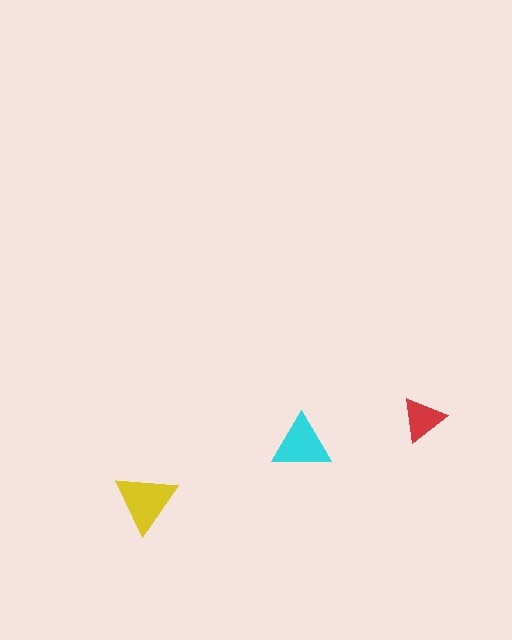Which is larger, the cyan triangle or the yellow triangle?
The yellow one.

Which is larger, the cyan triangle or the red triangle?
The cyan one.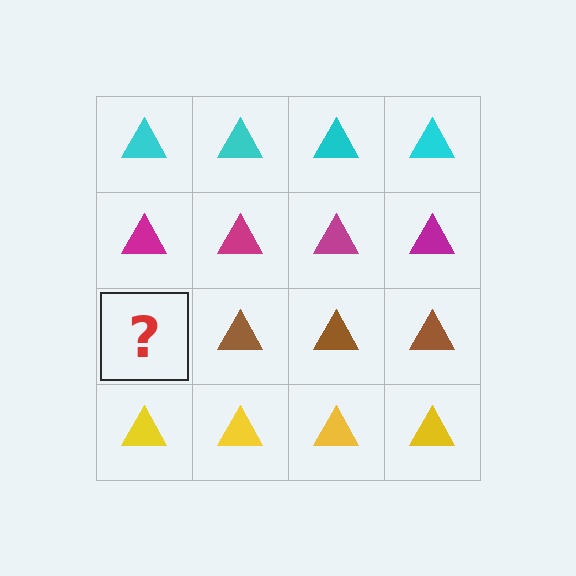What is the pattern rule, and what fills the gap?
The rule is that each row has a consistent color. The gap should be filled with a brown triangle.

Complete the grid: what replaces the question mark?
The question mark should be replaced with a brown triangle.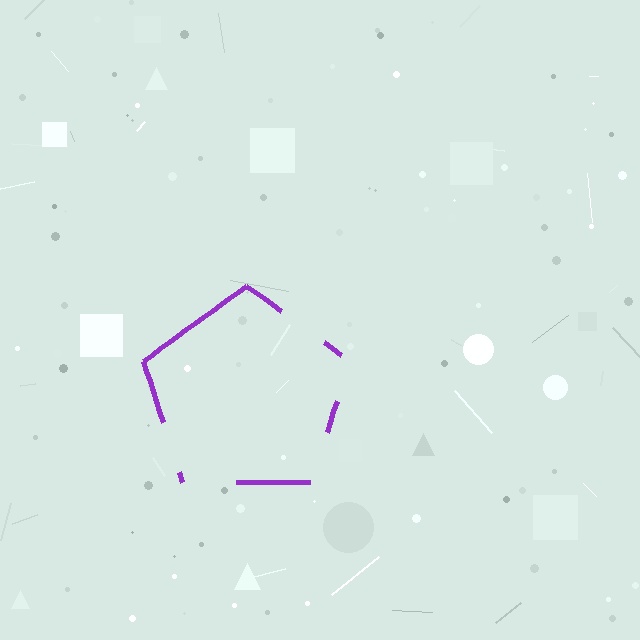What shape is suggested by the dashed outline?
The dashed outline suggests a pentagon.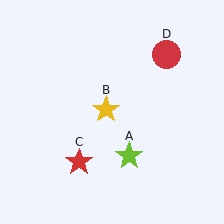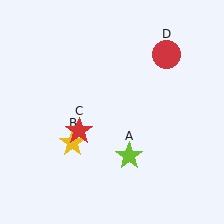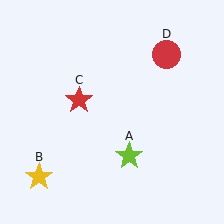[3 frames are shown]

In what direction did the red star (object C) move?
The red star (object C) moved up.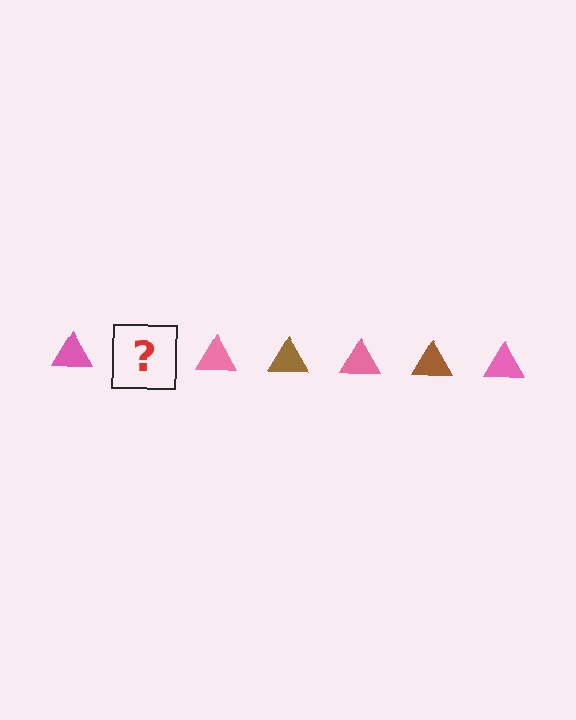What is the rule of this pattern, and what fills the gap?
The rule is that the pattern cycles through pink, brown triangles. The gap should be filled with a brown triangle.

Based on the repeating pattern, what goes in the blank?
The blank should be a brown triangle.